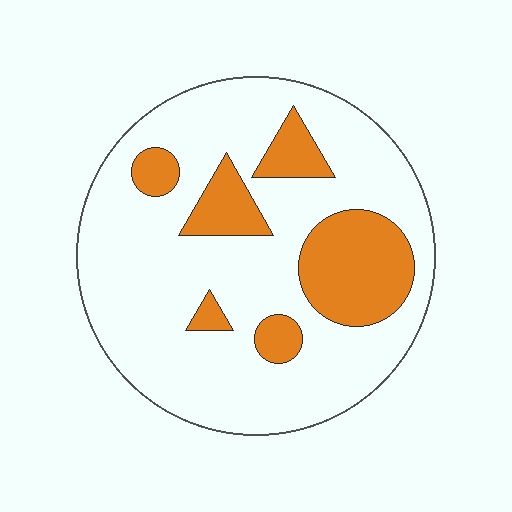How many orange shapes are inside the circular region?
6.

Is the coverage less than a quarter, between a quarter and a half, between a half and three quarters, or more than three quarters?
Less than a quarter.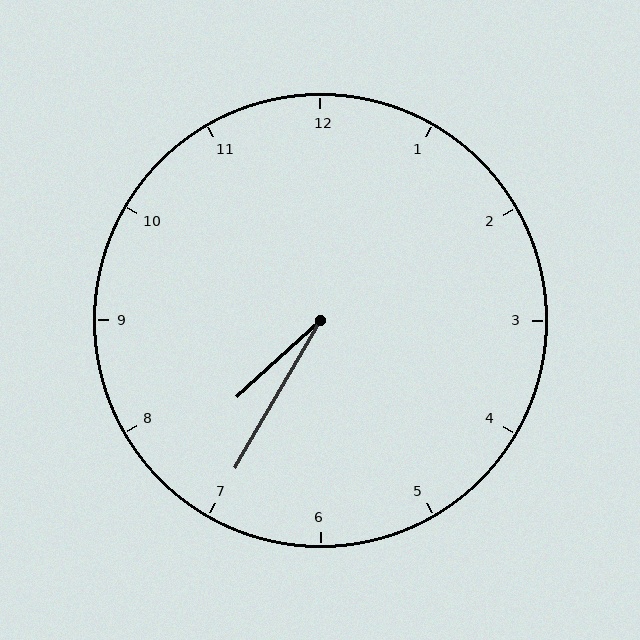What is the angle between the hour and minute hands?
Approximately 18 degrees.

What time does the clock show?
7:35.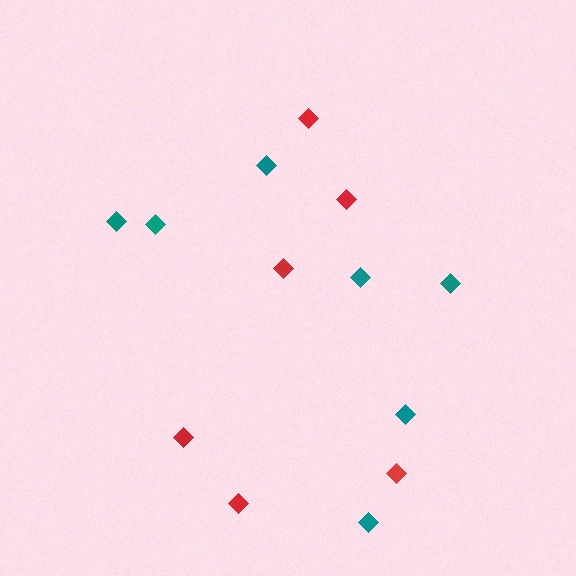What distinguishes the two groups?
There are 2 groups: one group of red diamonds (6) and one group of teal diamonds (7).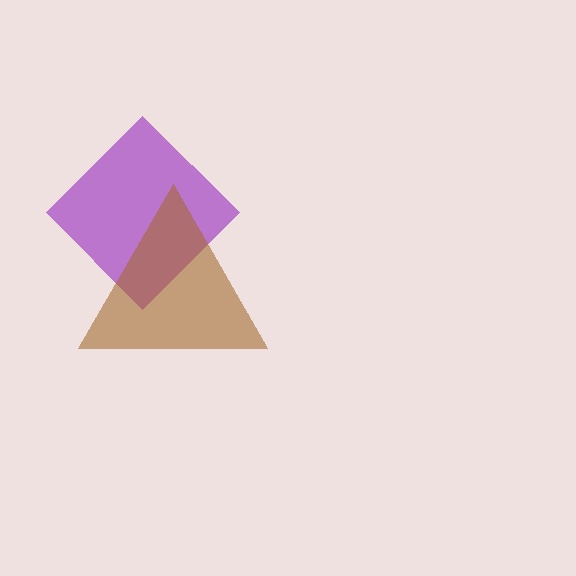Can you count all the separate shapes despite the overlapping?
Yes, there are 2 separate shapes.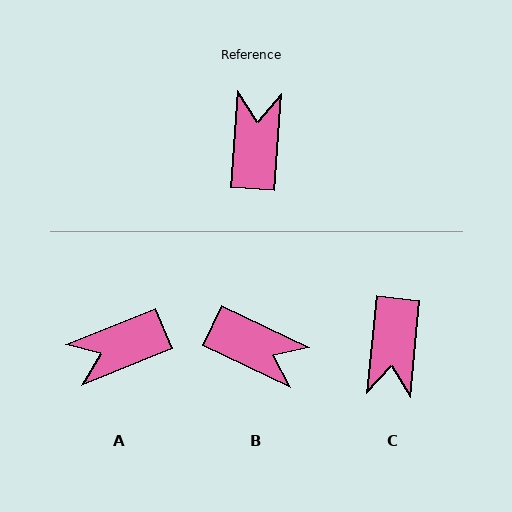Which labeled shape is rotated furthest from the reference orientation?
C, about 179 degrees away.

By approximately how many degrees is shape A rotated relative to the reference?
Approximately 116 degrees counter-clockwise.